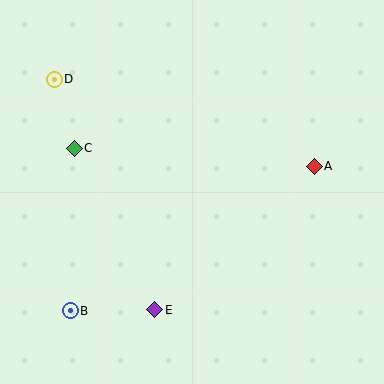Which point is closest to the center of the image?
Point E at (155, 310) is closest to the center.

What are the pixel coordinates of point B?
Point B is at (70, 311).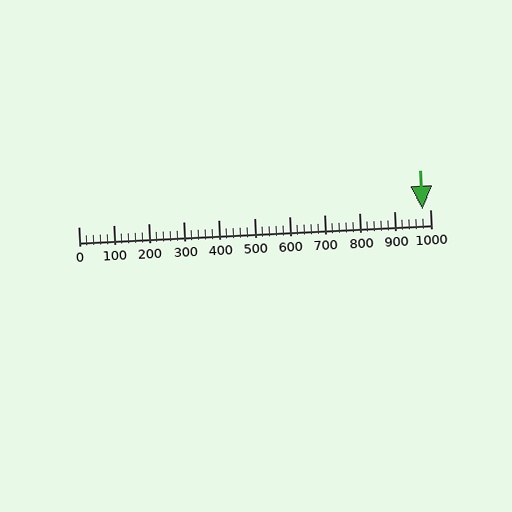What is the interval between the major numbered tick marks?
The major tick marks are spaced 100 units apart.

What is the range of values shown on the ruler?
The ruler shows values from 0 to 1000.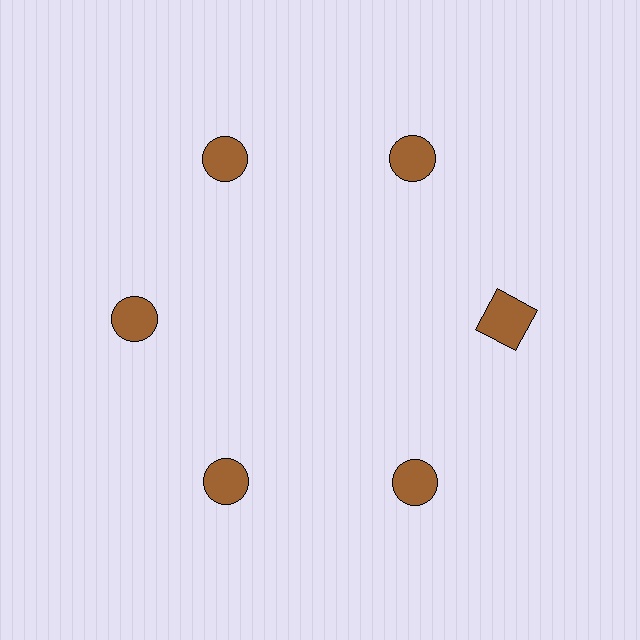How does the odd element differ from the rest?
It has a different shape: square instead of circle.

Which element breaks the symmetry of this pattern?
The brown square at roughly the 3 o'clock position breaks the symmetry. All other shapes are brown circles.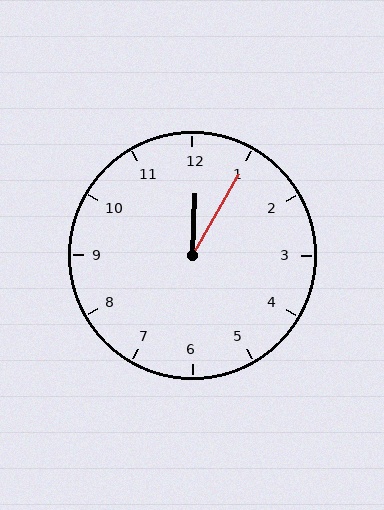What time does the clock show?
12:05.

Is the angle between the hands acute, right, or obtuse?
It is acute.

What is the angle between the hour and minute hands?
Approximately 28 degrees.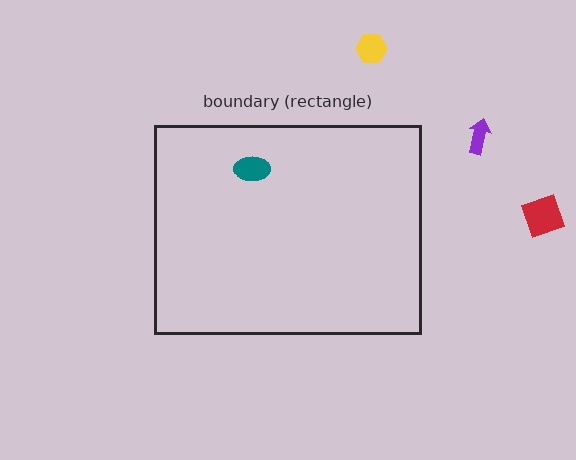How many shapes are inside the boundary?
1 inside, 3 outside.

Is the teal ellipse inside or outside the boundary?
Inside.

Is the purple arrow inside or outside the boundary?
Outside.